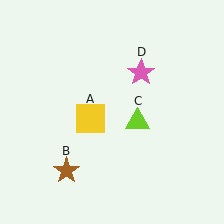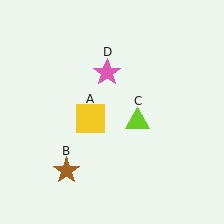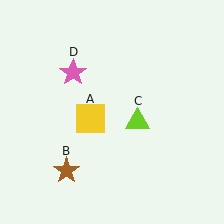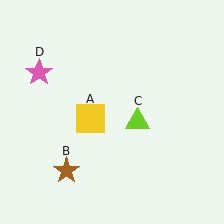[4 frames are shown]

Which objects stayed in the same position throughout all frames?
Yellow square (object A) and brown star (object B) and lime triangle (object C) remained stationary.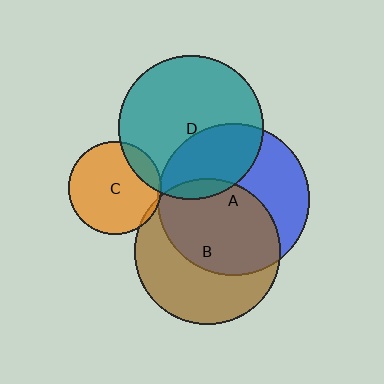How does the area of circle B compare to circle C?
Approximately 2.5 times.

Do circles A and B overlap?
Yes.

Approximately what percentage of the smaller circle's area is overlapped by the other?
Approximately 55%.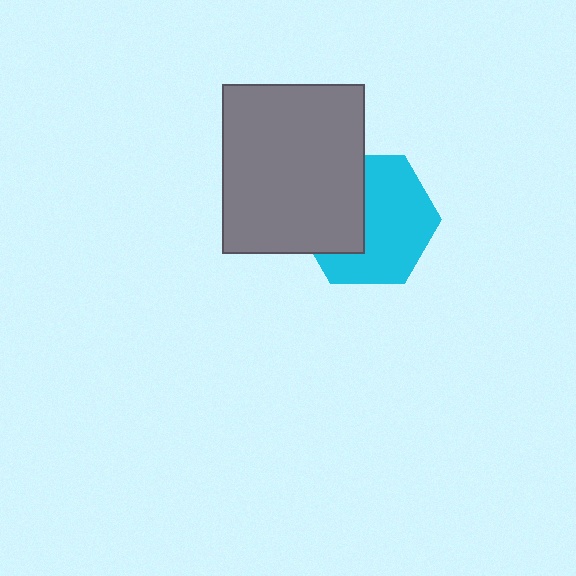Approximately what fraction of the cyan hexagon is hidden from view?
Roughly 39% of the cyan hexagon is hidden behind the gray rectangle.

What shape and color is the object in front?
The object in front is a gray rectangle.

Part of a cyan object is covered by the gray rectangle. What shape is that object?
It is a hexagon.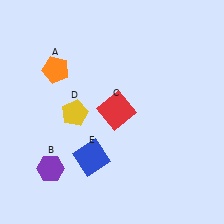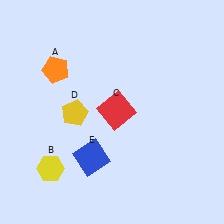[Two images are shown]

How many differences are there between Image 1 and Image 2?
There is 1 difference between the two images.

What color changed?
The hexagon (B) changed from purple in Image 1 to yellow in Image 2.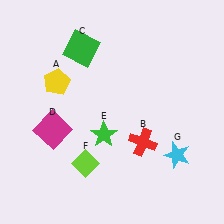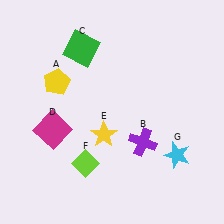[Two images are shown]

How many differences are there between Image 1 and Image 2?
There are 2 differences between the two images.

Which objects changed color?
B changed from red to purple. E changed from green to yellow.